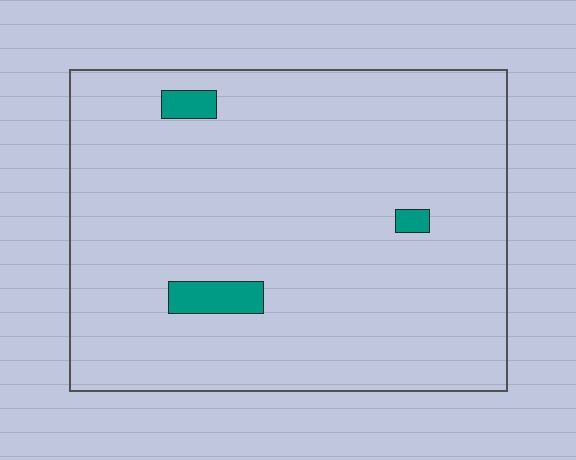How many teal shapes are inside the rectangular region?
3.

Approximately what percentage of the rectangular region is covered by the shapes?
Approximately 5%.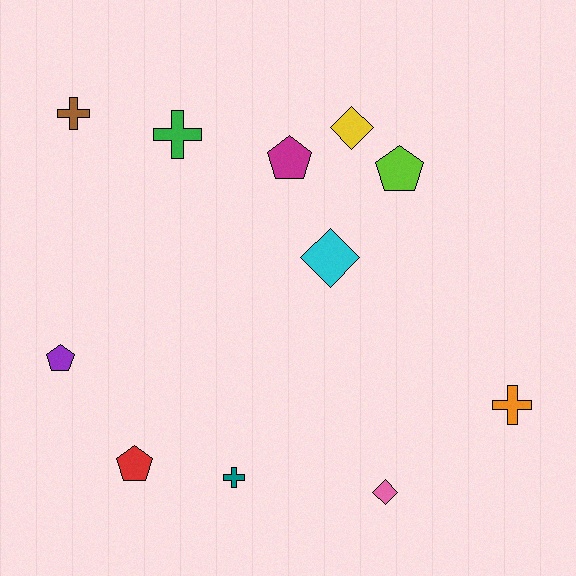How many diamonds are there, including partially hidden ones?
There are 3 diamonds.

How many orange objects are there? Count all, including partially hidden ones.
There is 1 orange object.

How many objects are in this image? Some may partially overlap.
There are 11 objects.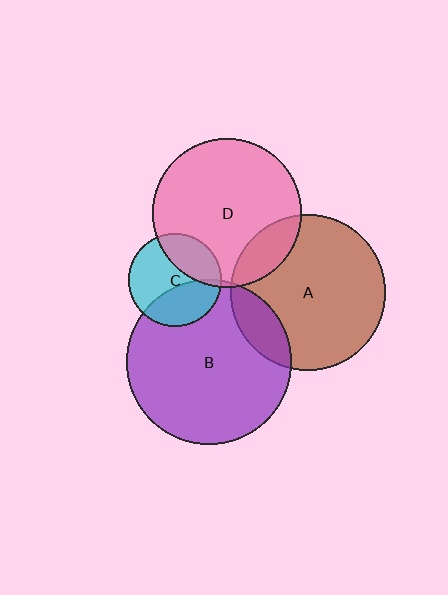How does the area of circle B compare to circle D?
Approximately 1.2 times.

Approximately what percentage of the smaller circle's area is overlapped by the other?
Approximately 15%.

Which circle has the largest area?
Circle B (purple).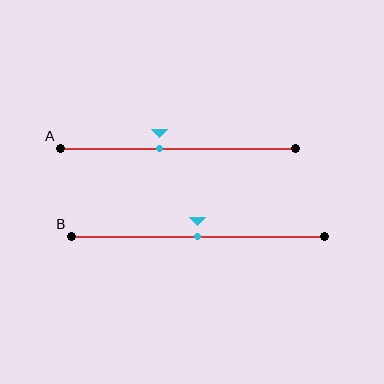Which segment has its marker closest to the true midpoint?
Segment B has its marker closest to the true midpoint.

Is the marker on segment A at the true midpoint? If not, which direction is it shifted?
No, the marker on segment A is shifted to the left by about 8% of the segment length.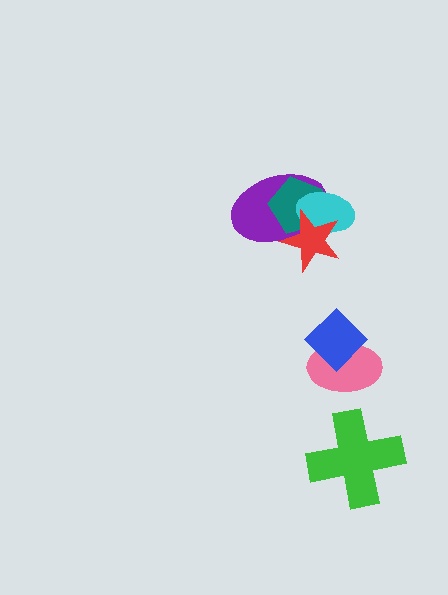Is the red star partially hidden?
No, no other shape covers it.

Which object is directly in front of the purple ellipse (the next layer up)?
The teal pentagon is directly in front of the purple ellipse.